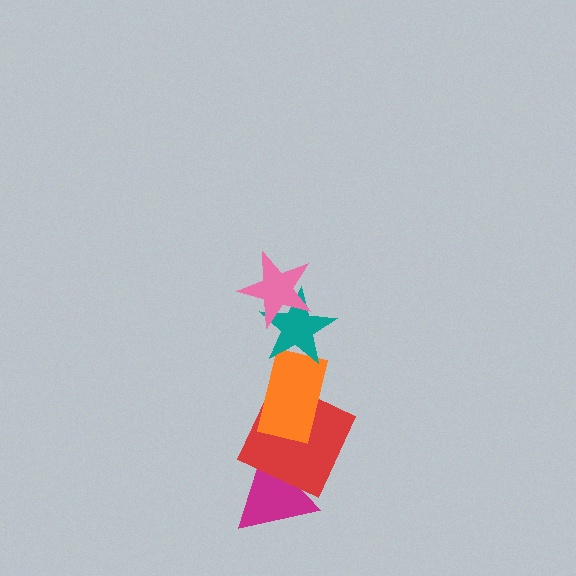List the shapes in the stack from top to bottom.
From top to bottom: the pink star, the teal star, the orange rectangle, the red square, the magenta triangle.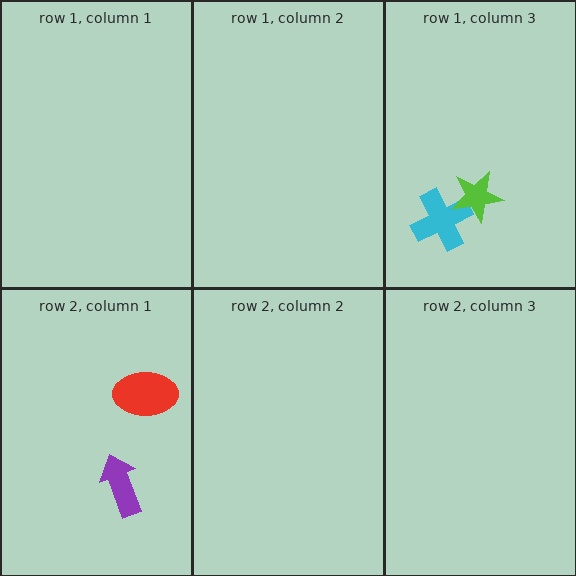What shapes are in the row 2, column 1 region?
The red ellipse, the purple arrow.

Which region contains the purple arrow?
The row 2, column 1 region.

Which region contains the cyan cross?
The row 1, column 3 region.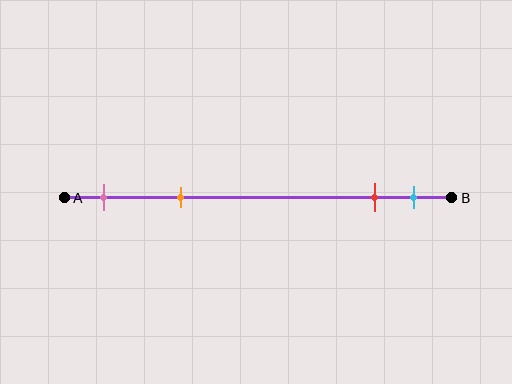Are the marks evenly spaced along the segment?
No, the marks are not evenly spaced.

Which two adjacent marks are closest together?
The red and cyan marks are the closest adjacent pair.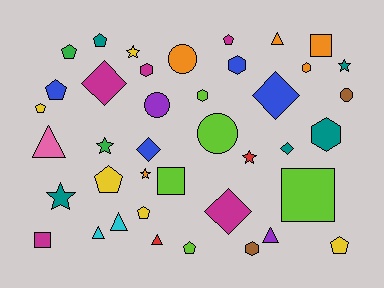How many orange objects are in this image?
There are 5 orange objects.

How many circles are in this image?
There are 4 circles.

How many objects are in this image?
There are 40 objects.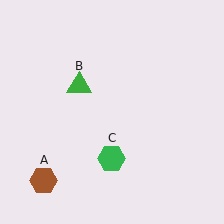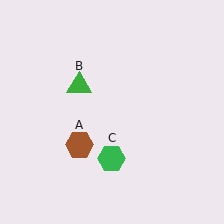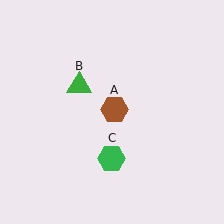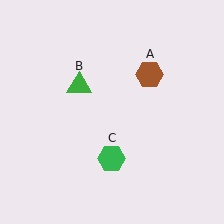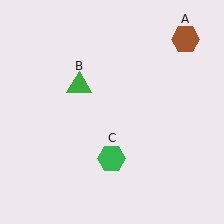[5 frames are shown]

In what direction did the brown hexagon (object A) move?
The brown hexagon (object A) moved up and to the right.